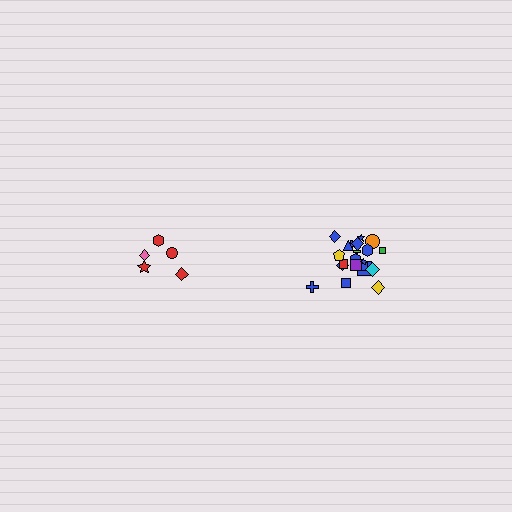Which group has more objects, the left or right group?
The right group.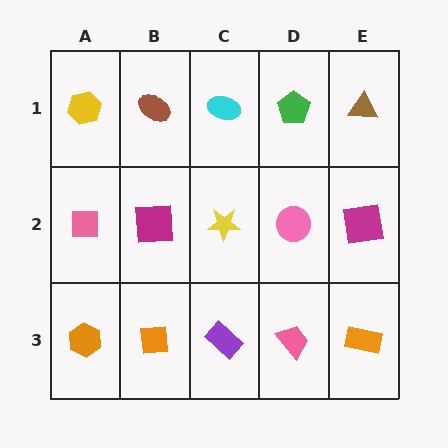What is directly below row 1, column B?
A magenta square.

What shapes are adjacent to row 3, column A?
A pink square (row 2, column A), an orange square (row 3, column B).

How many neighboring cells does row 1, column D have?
3.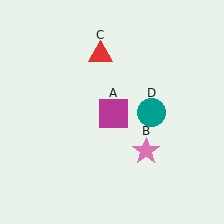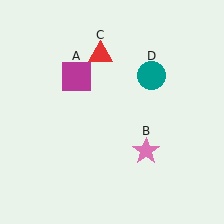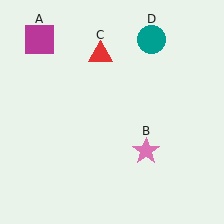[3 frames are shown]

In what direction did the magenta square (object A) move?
The magenta square (object A) moved up and to the left.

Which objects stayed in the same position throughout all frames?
Pink star (object B) and red triangle (object C) remained stationary.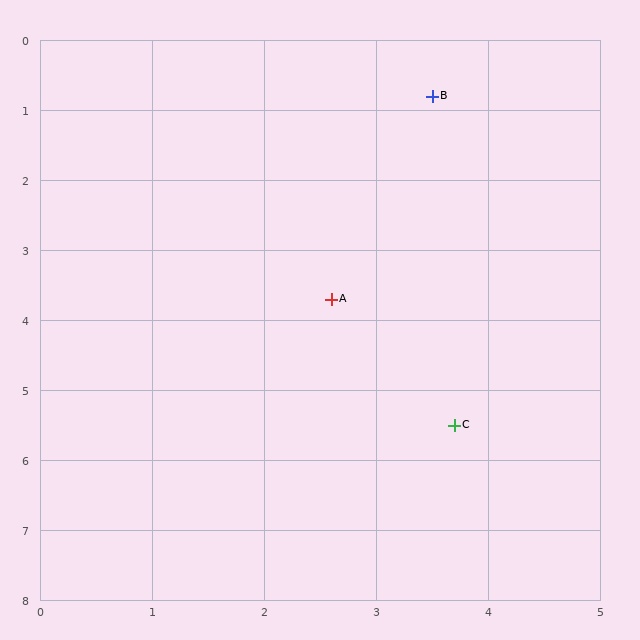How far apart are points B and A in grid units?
Points B and A are about 3.0 grid units apart.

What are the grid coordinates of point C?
Point C is at approximately (3.7, 5.5).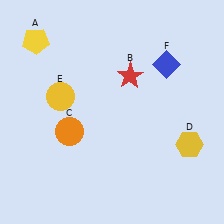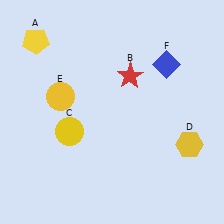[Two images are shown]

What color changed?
The circle (C) changed from orange in Image 1 to yellow in Image 2.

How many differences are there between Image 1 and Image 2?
There is 1 difference between the two images.